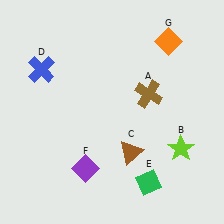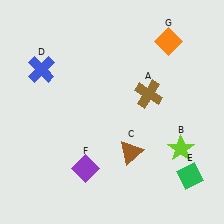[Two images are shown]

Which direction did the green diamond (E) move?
The green diamond (E) moved right.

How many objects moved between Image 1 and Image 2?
1 object moved between the two images.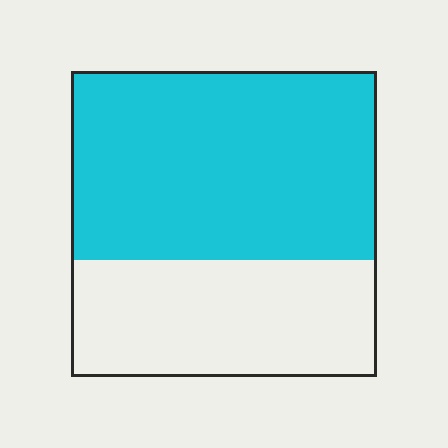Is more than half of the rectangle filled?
Yes.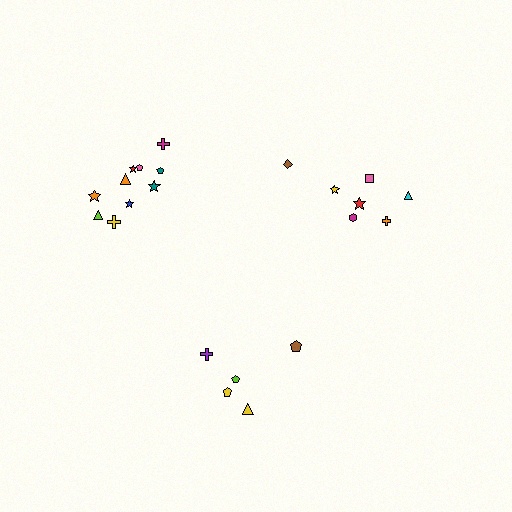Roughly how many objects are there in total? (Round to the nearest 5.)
Roughly 20 objects in total.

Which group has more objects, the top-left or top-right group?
The top-left group.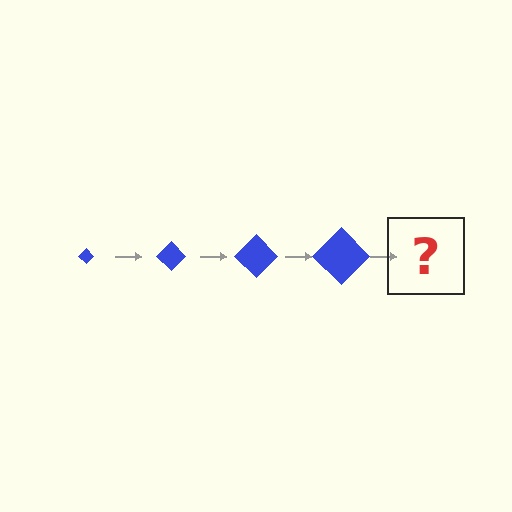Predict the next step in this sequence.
The next step is a blue diamond, larger than the previous one.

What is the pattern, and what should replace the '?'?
The pattern is that the diamond gets progressively larger each step. The '?' should be a blue diamond, larger than the previous one.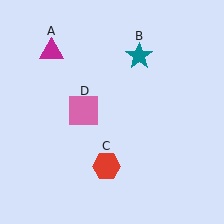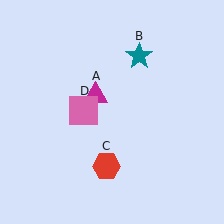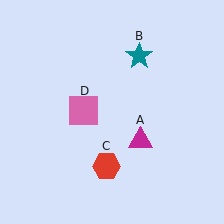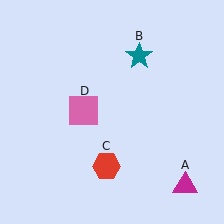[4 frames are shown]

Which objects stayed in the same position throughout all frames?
Teal star (object B) and red hexagon (object C) and pink square (object D) remained stationary.